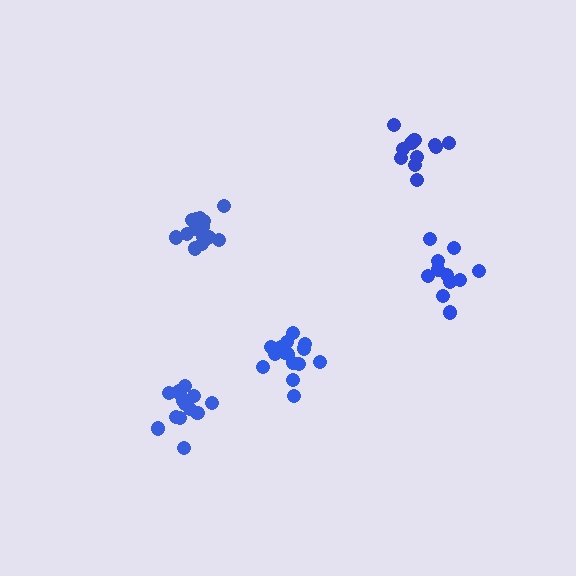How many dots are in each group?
Group 1: 11 dots, Group 2: 14 dots, Group 3: 15 dots, Group 4: 15 dots, Group 5: 11 dots (66 total).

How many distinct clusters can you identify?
There are 5 distinct clusters.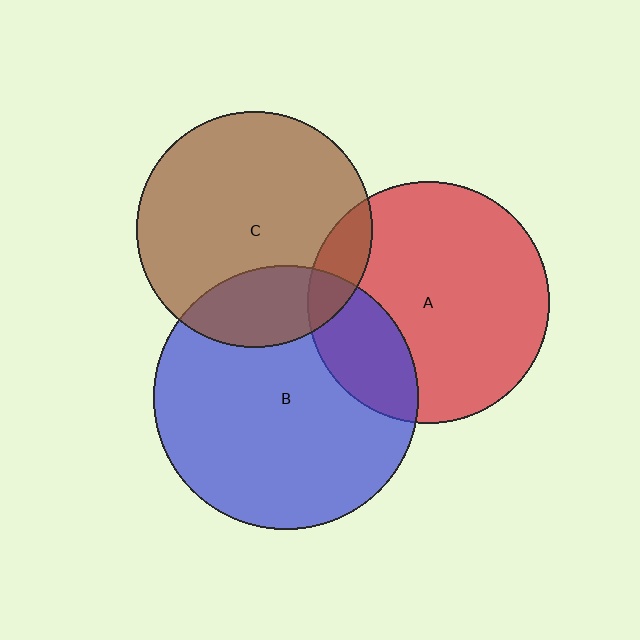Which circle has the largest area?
Circle B (blue).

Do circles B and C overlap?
Yes.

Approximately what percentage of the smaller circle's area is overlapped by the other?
Approximately 25%.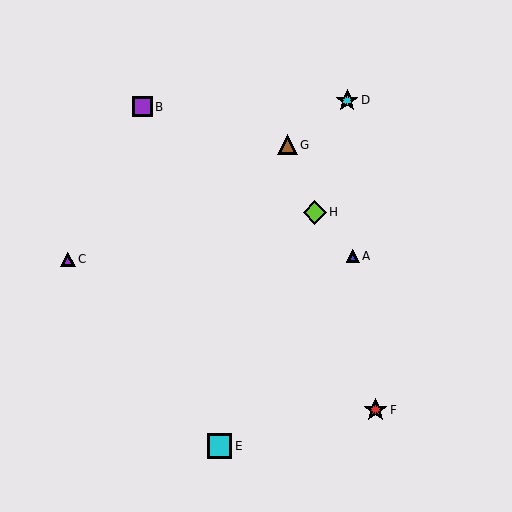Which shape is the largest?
The cyan square (labeled E) is the largest.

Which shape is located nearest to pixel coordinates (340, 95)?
The cyan star (labeled D) at (347, 101) is nearest to that location.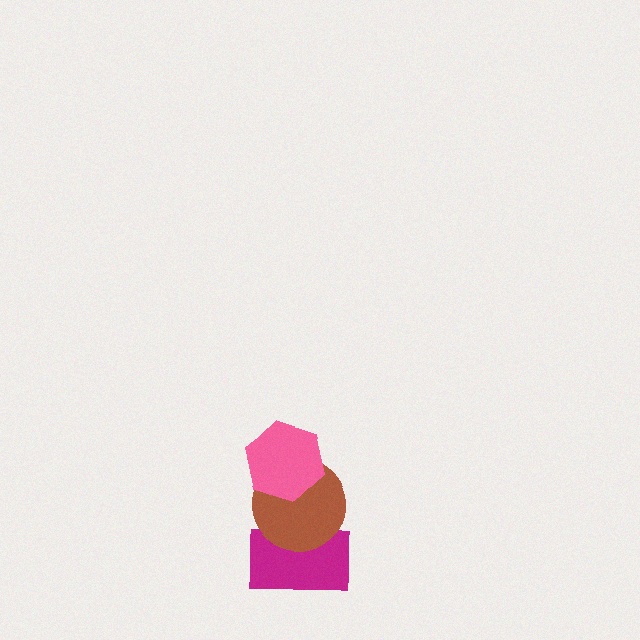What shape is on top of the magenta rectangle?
The brown circle is on top of the magenta rectangle.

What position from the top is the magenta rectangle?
The magenta rectangle is 3rd from the top.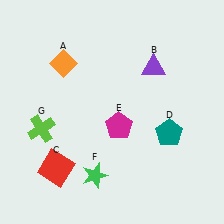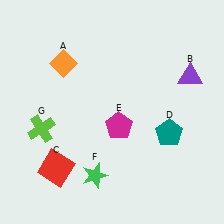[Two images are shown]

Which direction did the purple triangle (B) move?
The purple triangle (B) moved right.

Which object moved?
The purple triangle (B) moved right.